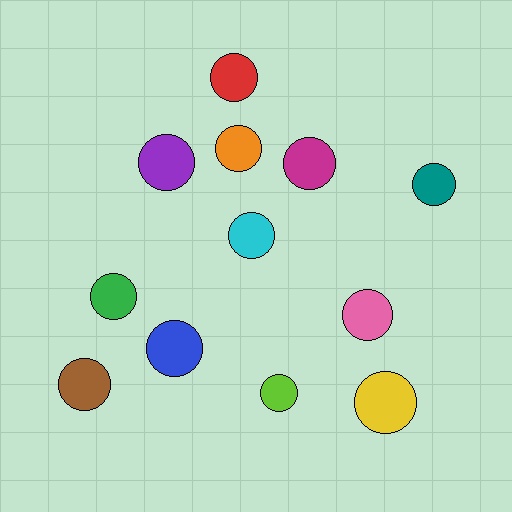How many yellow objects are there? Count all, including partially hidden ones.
There is 1 yellow object.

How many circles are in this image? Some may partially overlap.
There are 12 circles.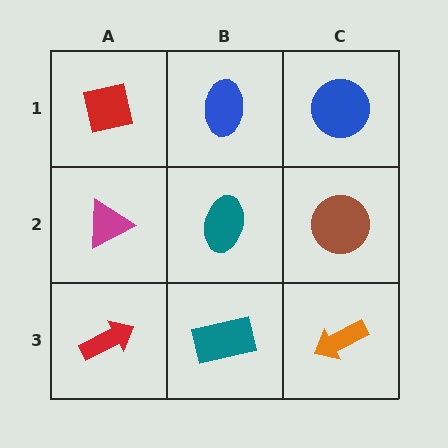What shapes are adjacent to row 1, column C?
A brown circle (row 2, column C), a blue ellipse (row 1, column B).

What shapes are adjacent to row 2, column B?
A blue ellipse (row 1, column B), a teal rectangle (row 3, column B), a magenta triangle (row 2, column A), a brown circle (row 2, column C).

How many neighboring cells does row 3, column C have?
2.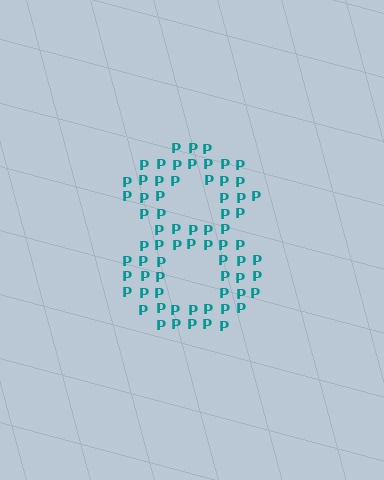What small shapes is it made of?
It is made of small letter P's.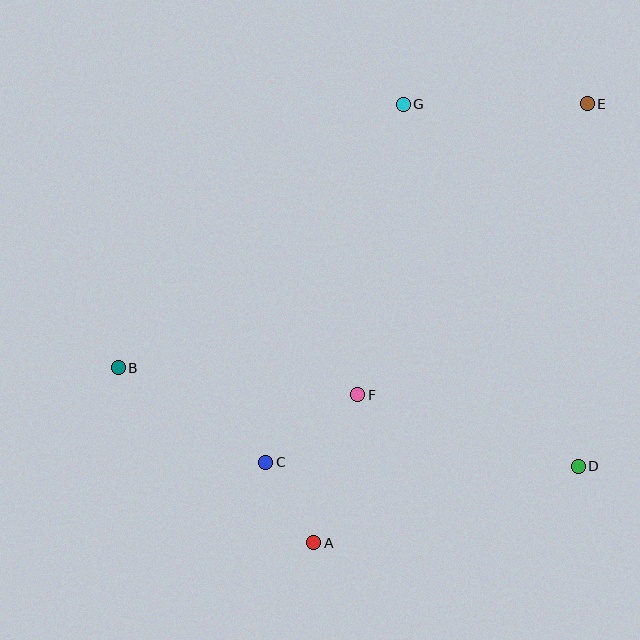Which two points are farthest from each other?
Points B and E are farthest from each other.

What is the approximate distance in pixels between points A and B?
The distance between A and B is approximately 262 pixels.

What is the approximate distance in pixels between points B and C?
The distance between B and C is approximately 175 pixels.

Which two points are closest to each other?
Points A and C are closest to each other.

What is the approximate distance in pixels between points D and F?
The distance between D and F is approximately 232 pixels.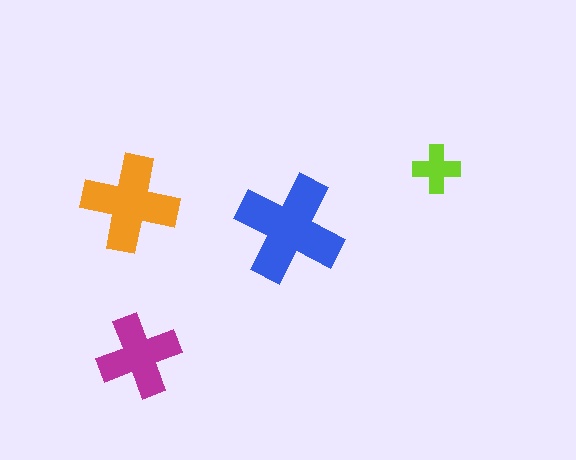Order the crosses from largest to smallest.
the blue one, the orange one, the magenta one, the lime one.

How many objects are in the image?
There are 4 objects in the image.